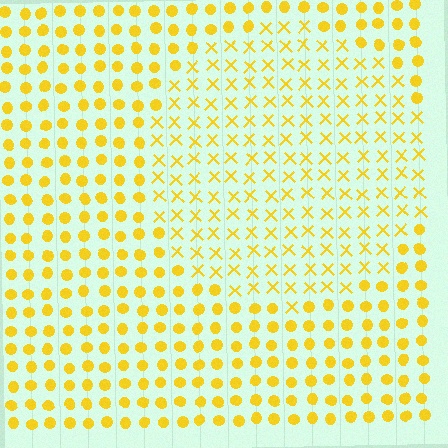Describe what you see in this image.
The image is filled with small yellow elements arranged in a uniform grid. A circle-shaped region contains X marks, while the surrounding area contains circles. The boundary is defined purely by the change in element shape.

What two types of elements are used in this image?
The image uses X marks inside the circle region and circles outside it.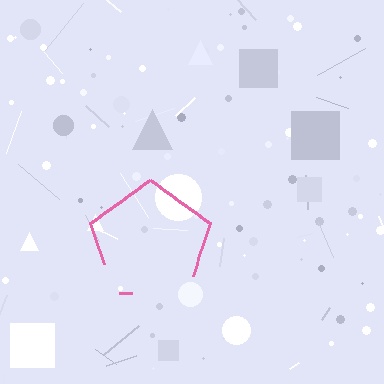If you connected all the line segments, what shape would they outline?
They would outline a pentagon.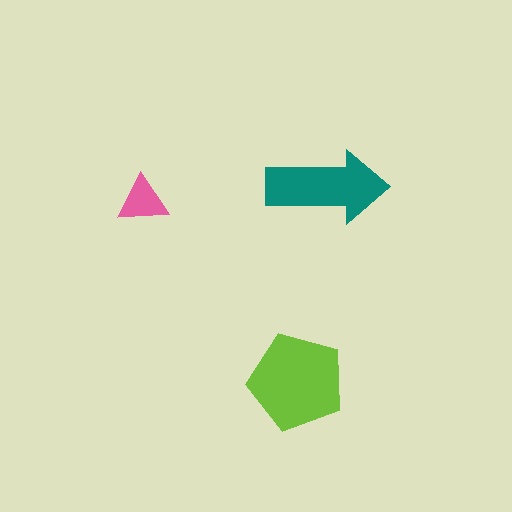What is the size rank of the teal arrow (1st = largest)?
2nd.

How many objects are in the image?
There are 3 objects in the image.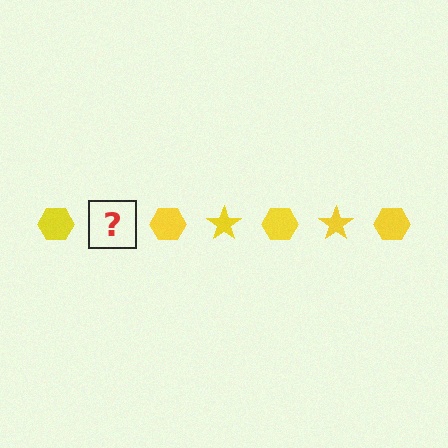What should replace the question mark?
The question mark should be replaced with a yellow star.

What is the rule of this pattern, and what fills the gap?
The rule is that the pattern cycles through hexagon, star shapes in yellow. The gap should be filled with a yellow star.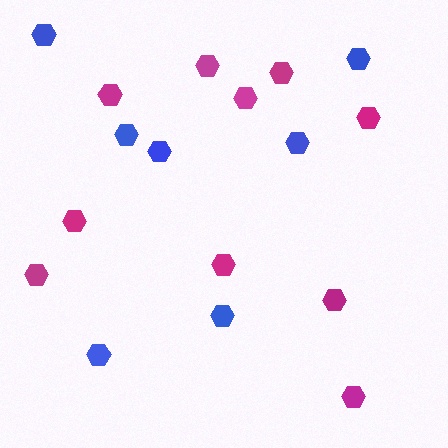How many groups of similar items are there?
There are 2 groups: one group of blue hexagons (7) and one group of magenta hexagons (10).